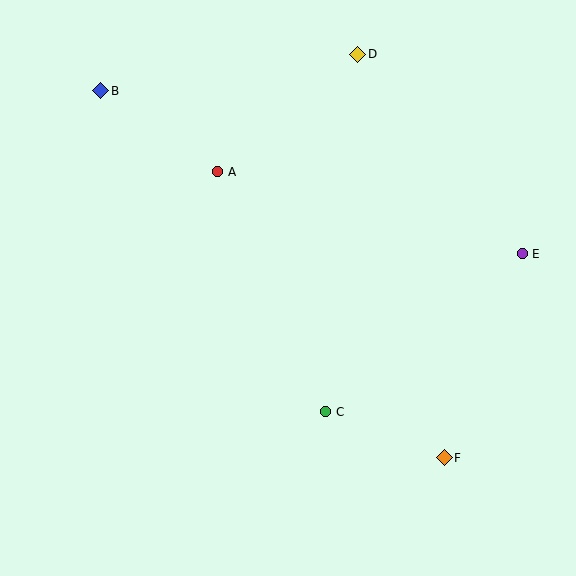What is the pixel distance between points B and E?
The distance between B and E is 452 pixels.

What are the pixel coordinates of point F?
Point F is at (444, 458).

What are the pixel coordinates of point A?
Point A is at (218, 172).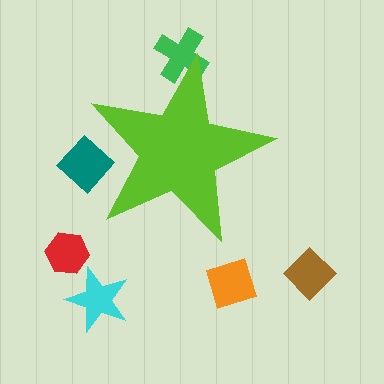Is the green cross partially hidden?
Yes, the green cross is partially hidden behind the lime star.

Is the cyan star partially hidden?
No, the cyan star is fully visible.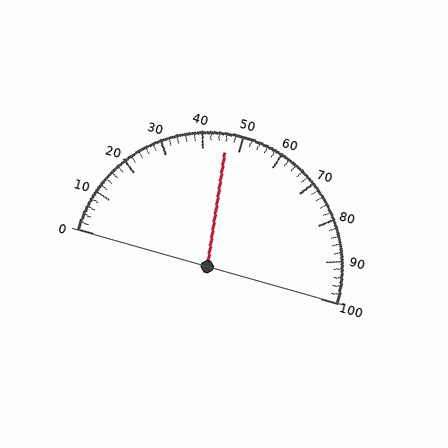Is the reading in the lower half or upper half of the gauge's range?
The reading is in the lower half of the range (0 to 100).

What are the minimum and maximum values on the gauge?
The gauge ranges from 0 to 100.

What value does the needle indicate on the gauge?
The needle indicates approximately 46.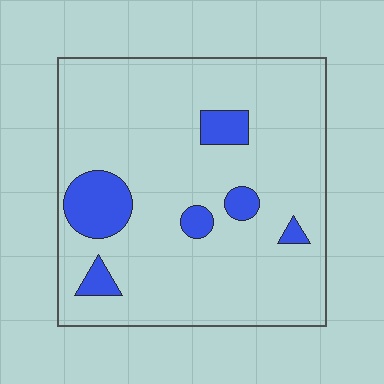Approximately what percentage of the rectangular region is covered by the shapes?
Approximately 10%.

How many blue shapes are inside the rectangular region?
6.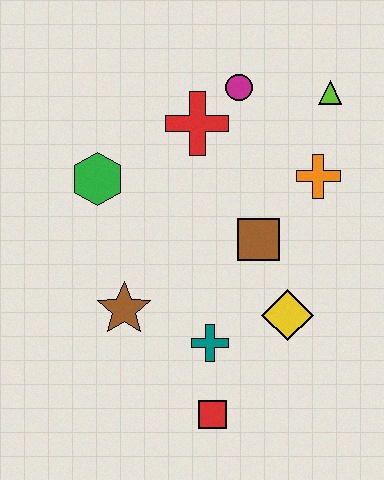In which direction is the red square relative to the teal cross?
The red square is below the teal cross.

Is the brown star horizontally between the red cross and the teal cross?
No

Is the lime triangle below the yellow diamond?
No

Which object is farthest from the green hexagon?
The red square is farthest from the green hexagon.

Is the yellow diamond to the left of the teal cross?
No